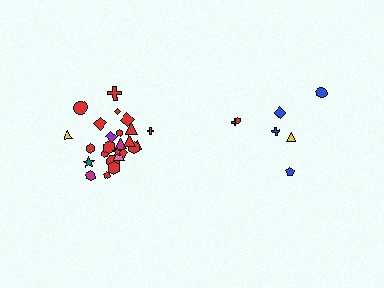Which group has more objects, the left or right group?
The left group.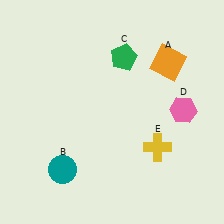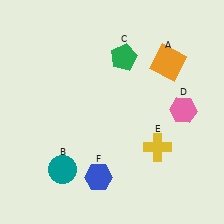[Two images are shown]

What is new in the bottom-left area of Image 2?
A blue hexagon (F) was added in the bottom-left area of Image 2.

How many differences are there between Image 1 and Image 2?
There is 1 difference between the two images.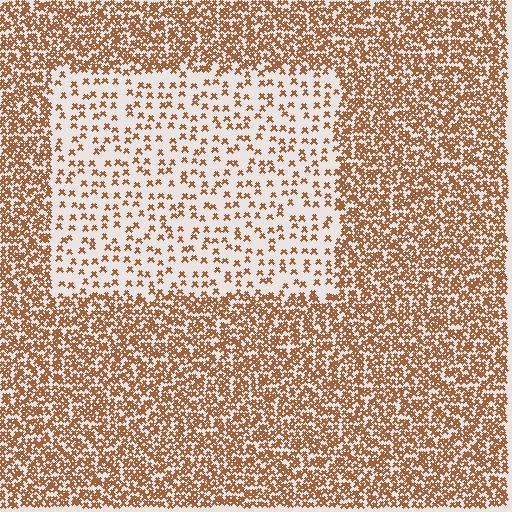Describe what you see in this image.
The image contains small brown elements arranged at two different densities. A rectangle-shaped region is visible where the elements are less densely packed than the surrounding area.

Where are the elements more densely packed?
The elements are more densely packed outside the rectangle boundary.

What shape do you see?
I see a rectangle.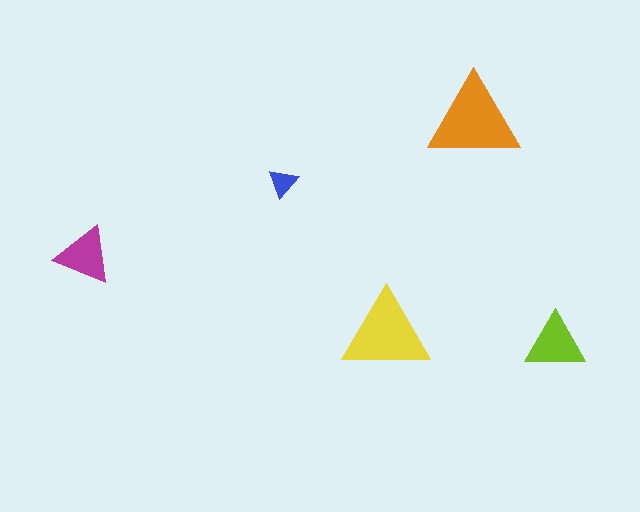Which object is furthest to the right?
The lime triangle is rightmost.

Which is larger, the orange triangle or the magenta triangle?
The orange one.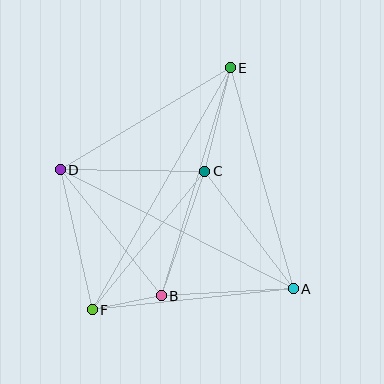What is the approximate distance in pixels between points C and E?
The distance between C and E is approximately 106 pixels.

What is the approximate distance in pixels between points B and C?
The distance between B and C is approximately 132 pixels.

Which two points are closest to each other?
Points B and F are closest to each other.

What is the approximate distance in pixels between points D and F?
The distance between D and F is approximately 144 pixels.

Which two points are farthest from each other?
Points E and F are farthest from each other.